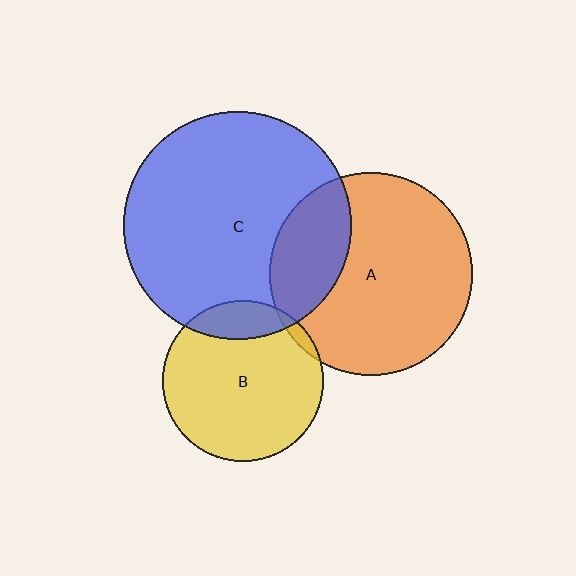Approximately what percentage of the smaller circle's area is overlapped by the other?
Approximately 15%.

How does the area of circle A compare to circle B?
Approximately 1.6 times.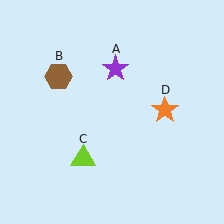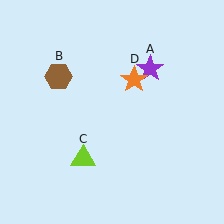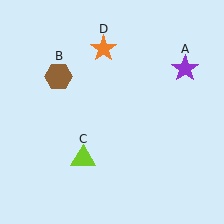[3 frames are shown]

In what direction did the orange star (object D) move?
The orange star (object D) moved up and to the left.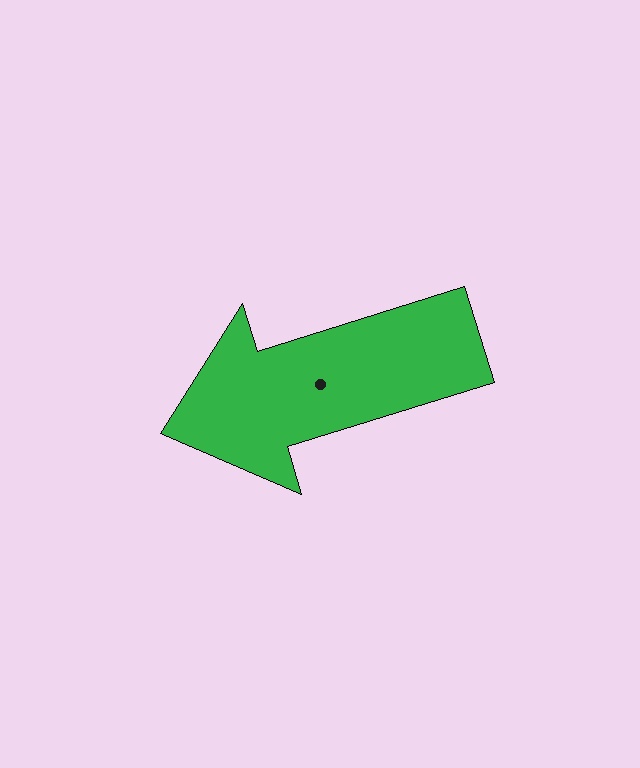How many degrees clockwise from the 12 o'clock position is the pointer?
Approximately 253 degrees.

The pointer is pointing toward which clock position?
Roughly 8 o'clock.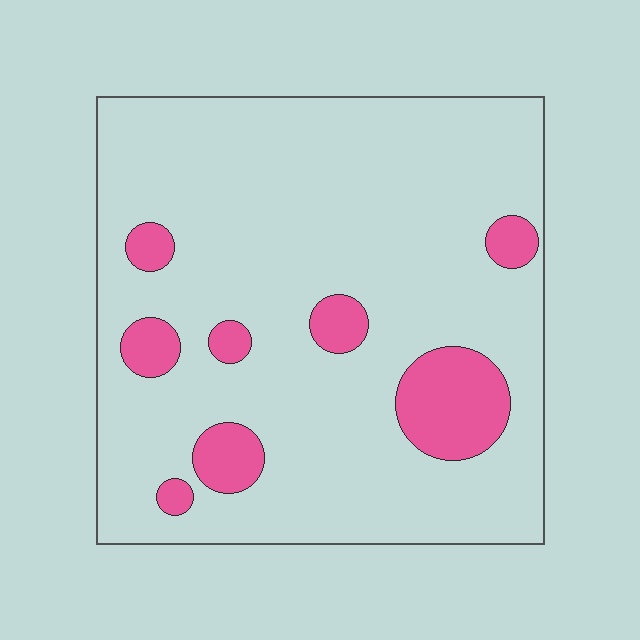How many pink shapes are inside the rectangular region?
8.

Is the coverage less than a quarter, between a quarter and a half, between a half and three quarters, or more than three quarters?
Less than a quarter.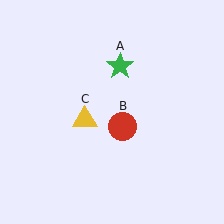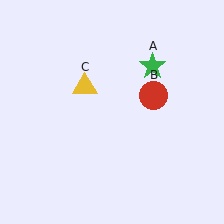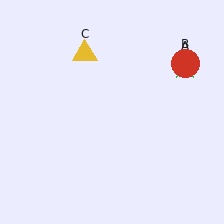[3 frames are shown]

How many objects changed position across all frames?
3 objects changed position: green star (object A), red circle (object B), yellow triangle (object C).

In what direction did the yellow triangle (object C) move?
The yellow triangle (object C) moved up.